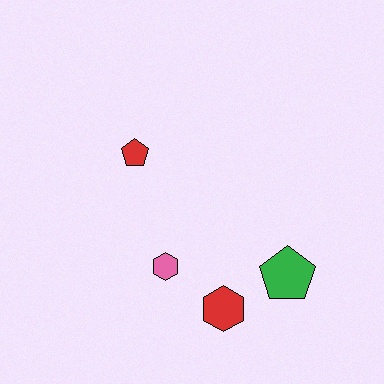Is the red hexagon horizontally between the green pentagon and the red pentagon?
Yes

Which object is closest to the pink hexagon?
The red hexagon is closest to the pink hexagon.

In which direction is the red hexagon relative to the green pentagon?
The red hexagon is to the left of the green pentagon.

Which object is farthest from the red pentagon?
The green pentagon is farthest from the red pentagon.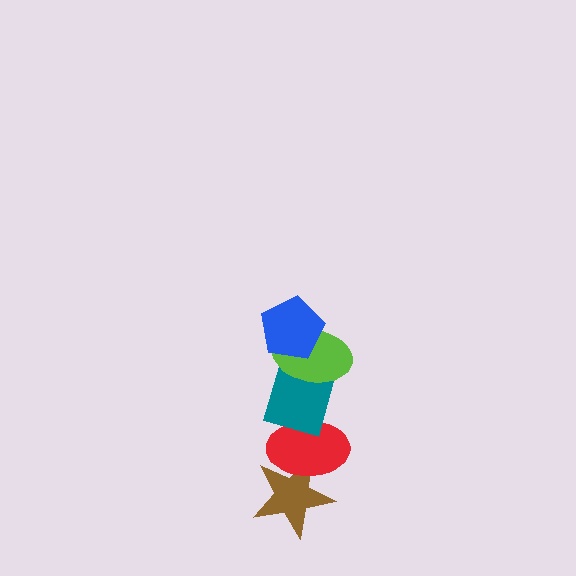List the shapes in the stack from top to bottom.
From top to bottom: the blue pentagon, the lime ellipse, the teal diamond, the red ellipse, the brown star.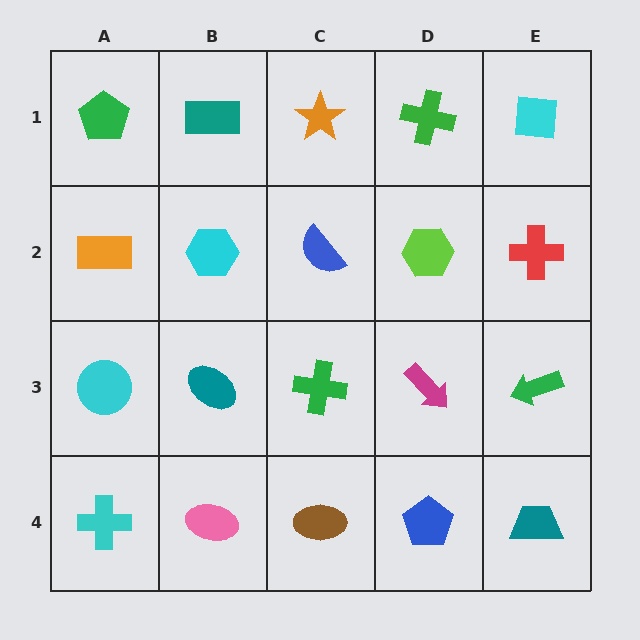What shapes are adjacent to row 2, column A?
A green pentagon (row 1, column A), a cyan circle (row 3, column A), a cyan hexagon (row 2, column B).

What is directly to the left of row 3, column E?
A magenta arrow.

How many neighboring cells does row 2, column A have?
3.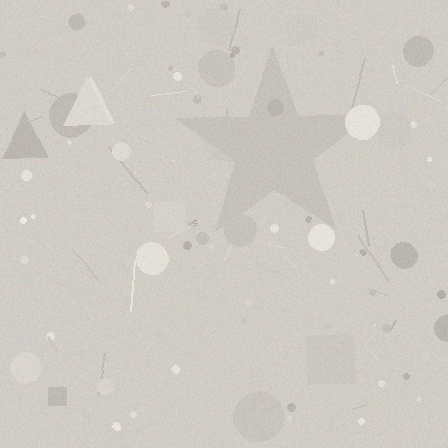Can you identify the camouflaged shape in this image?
The camouflaged shape is a star.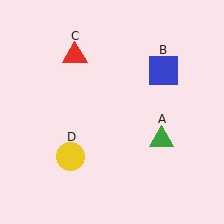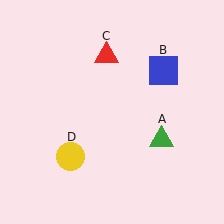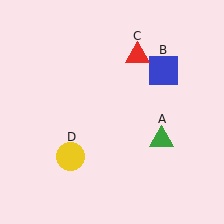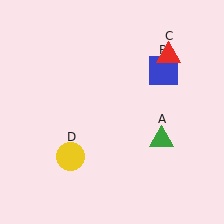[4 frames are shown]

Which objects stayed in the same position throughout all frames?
Green triangle (object A) and blue square (object B) and yellow circle (object D) remained stationary.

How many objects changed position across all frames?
1 object changed position: red triangle (object C).